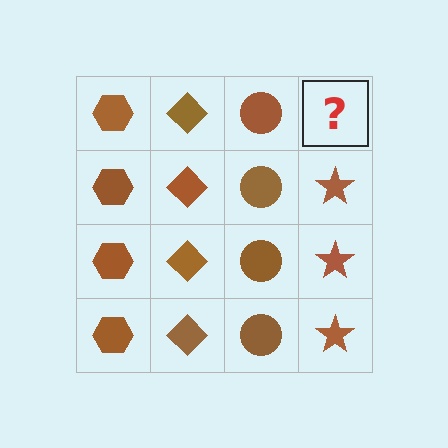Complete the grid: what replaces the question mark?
The question mark should be replaced with a brown star.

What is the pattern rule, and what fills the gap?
The rule is that each column has a consistent shape. The gap should be filled with a brown star.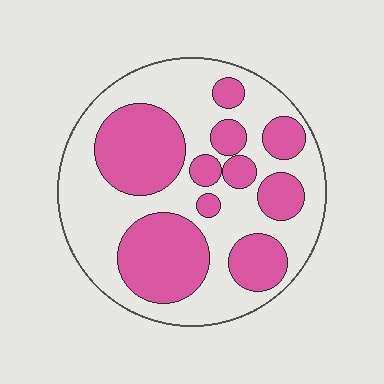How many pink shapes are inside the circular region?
10.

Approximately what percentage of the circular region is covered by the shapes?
Approximately 40%.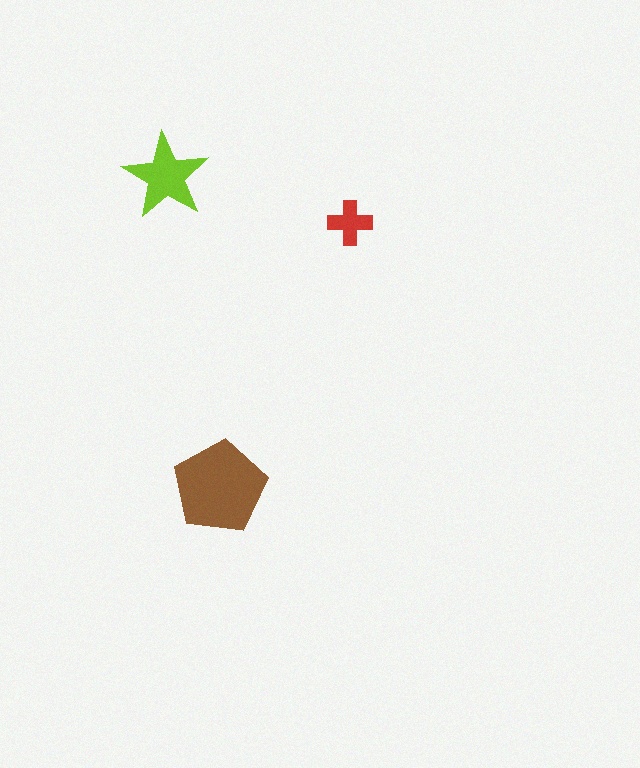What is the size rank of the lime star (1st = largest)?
2nd.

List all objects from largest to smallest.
The brown pentagon, the lime star, the red cross.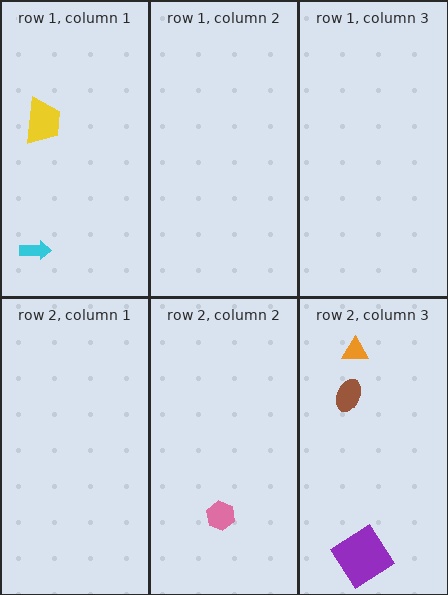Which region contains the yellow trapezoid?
The row 1, column 1 region.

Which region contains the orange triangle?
The row 2, column 3 region.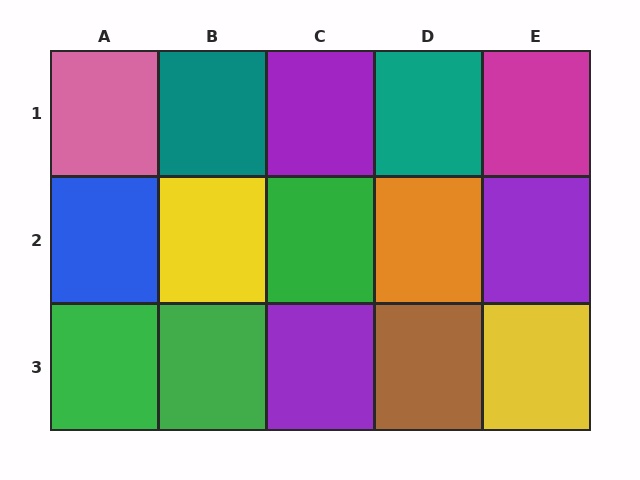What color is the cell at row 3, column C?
Purple.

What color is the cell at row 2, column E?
Purple.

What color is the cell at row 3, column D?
Brown.